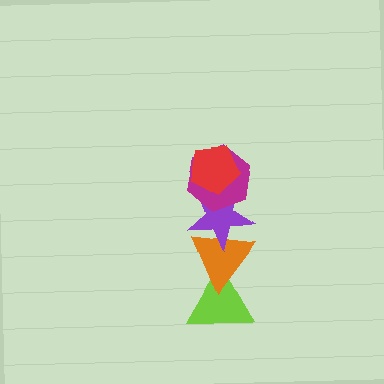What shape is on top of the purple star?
The magenta hexagon is on top of the purple star.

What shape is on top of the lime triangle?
The orange triangle is on top of the lime triangle.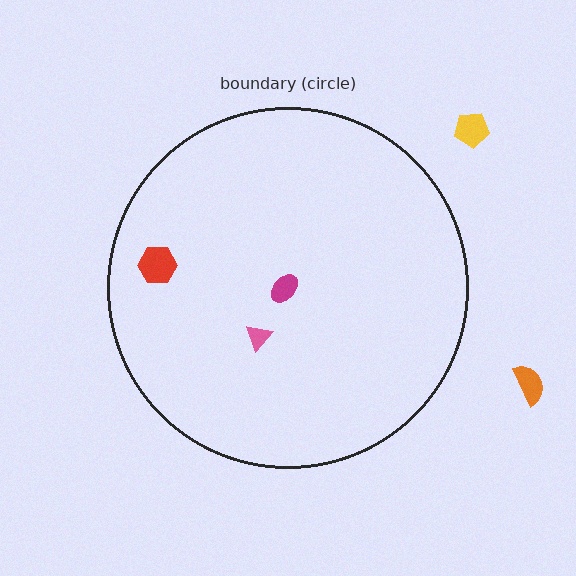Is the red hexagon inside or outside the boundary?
Inside.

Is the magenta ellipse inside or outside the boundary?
Inside.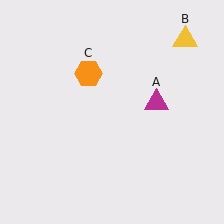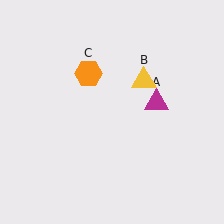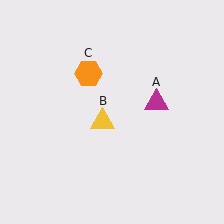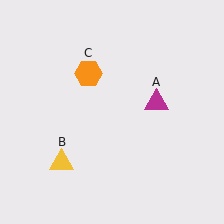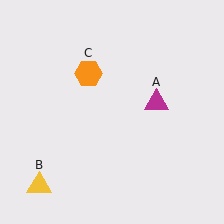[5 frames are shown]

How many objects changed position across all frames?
1 object changed position: yellow triangle (object B).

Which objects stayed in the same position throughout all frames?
Magenta triangle (object A) and orange hexagon (object C) remained stationary.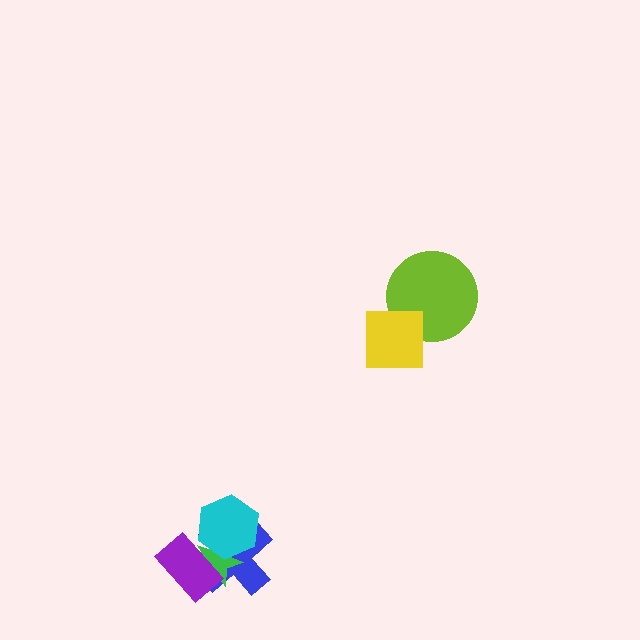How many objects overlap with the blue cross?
3 objects overlap with the blue cross.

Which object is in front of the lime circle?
The yellow square is in front of the lime circle.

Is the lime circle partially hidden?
Yes, it is partially covered by another shape.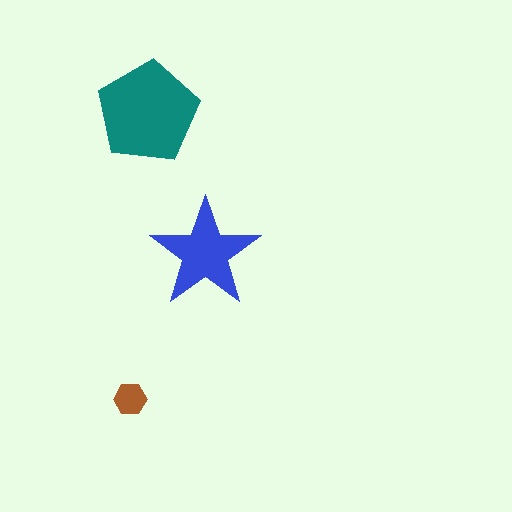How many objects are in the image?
There are 3 objects in the image.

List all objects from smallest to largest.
The brown hexagon, the blue star, the teal pentagon.